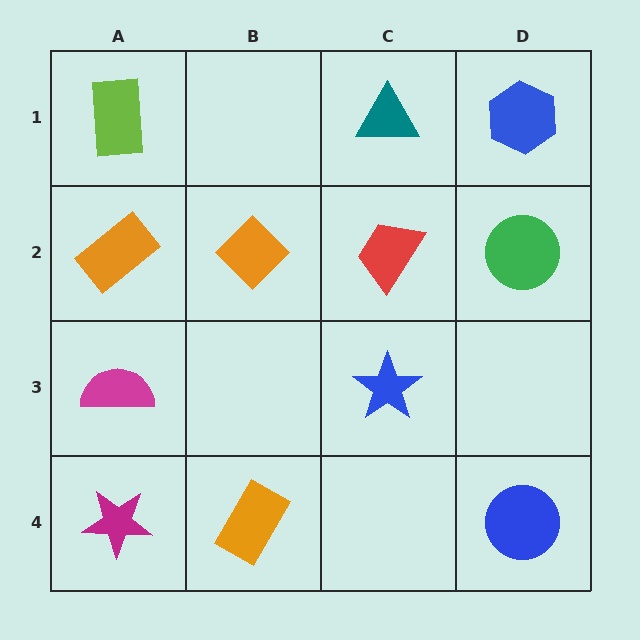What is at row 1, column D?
A blue hexagon.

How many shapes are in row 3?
2 shapes.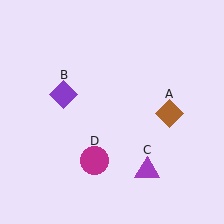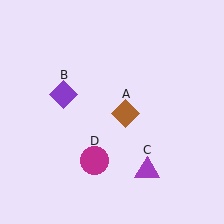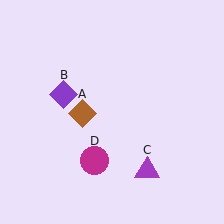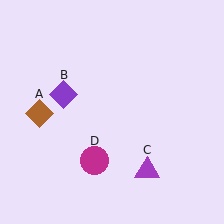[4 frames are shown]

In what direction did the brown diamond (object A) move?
The brown diamond (object A) moved left.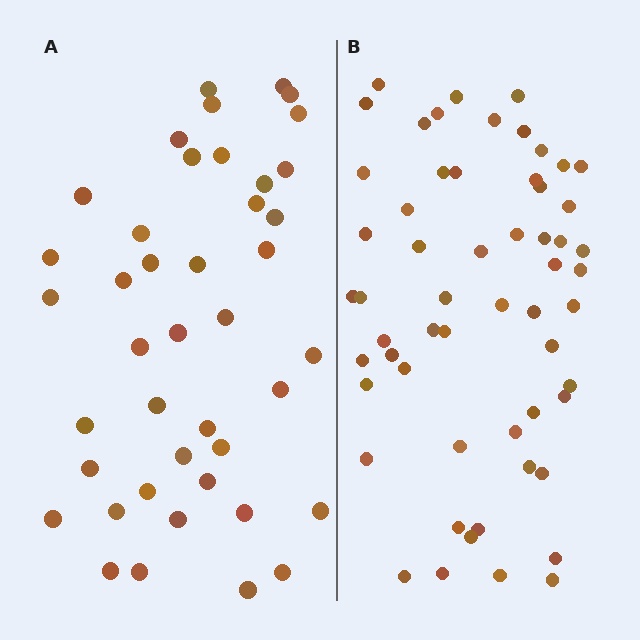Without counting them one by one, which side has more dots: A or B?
Region B (the right region) has more dots.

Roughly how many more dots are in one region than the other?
Region B has approximately 15 more dots than region A.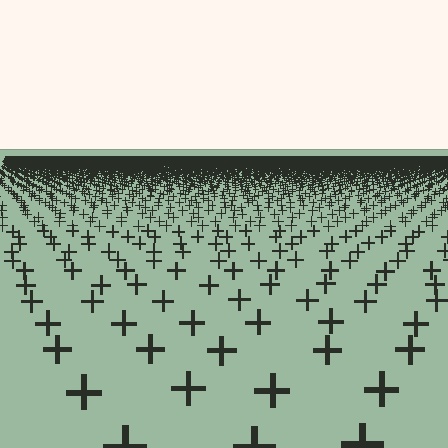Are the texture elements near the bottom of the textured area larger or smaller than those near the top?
Larger. Near the bottom, elements are closer to the viewer and appear at a bigger on-screen size.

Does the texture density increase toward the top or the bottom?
Density increases toward the top.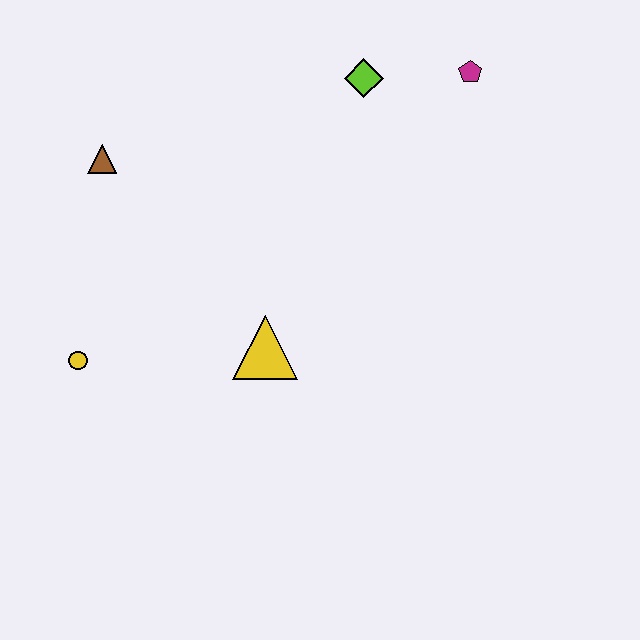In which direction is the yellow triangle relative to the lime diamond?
The yellow triangle is below the lime diamond.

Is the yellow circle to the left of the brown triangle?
Yes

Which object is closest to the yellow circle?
The yellow triangle is closest to the yellow circle.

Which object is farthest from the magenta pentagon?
The yellow circle is farthest from the magenta pentagon.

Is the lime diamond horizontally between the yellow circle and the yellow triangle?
No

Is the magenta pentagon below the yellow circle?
No